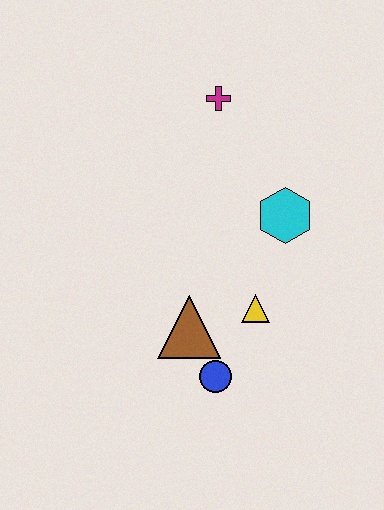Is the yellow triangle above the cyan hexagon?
No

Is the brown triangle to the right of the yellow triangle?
No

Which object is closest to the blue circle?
The brown triangle is closest to the blue circle.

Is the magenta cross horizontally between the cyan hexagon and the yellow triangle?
No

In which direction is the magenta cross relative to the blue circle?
The magenta cross is above the blue circle.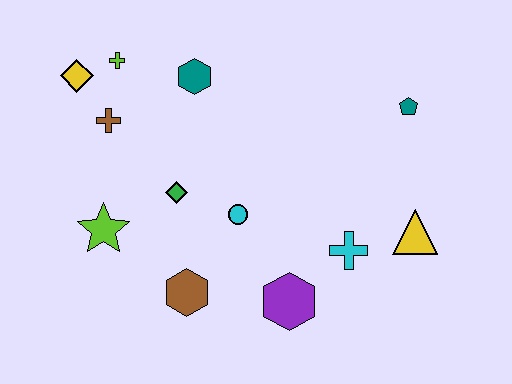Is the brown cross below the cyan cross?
No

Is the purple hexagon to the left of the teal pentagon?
Yes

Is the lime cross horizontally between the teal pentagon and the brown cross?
Yes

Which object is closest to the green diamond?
The cyan circle is closest to the green diamond.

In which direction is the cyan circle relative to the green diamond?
The cyan circle is to the right of the green diamond.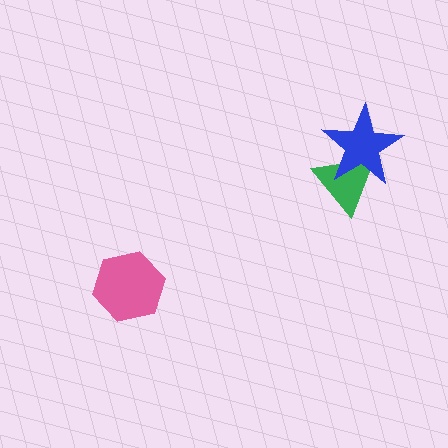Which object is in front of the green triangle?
The blue star is in front of the green triangle.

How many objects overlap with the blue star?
1 object overlaps with the blue star.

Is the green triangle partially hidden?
Yes, it is partially covered by another shape.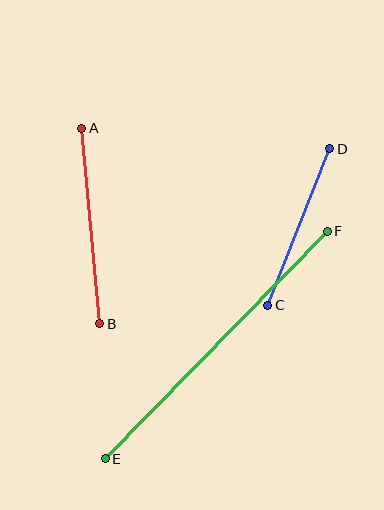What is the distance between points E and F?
The distance is approximately 318 pixels.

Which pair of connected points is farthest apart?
Points E and F are farthest apart.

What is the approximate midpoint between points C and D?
The midpoint is at approximately (299, 227) pixels.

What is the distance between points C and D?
The distance is approximately 168 pixels.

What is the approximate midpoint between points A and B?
The midpoint is at approximately (91, 226) pixels.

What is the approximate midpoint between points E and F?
The midpoint is at approximately (216, 345) pixels.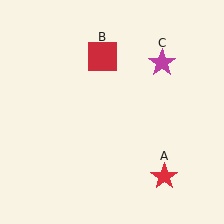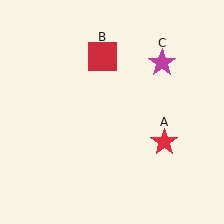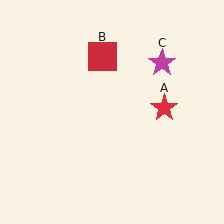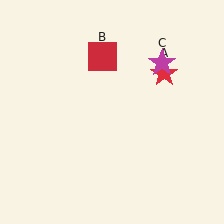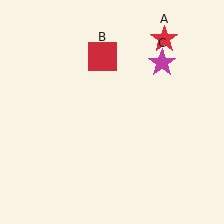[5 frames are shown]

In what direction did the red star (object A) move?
The red star (object A) moved up.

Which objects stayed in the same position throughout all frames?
Red square (object B) and magenta star (object C) remained stationary.